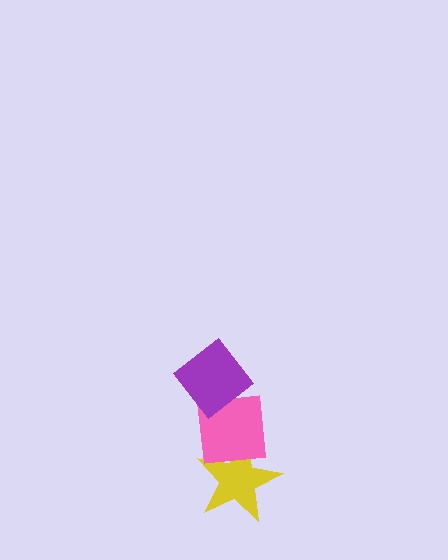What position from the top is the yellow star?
The yellow star is 3rd from the top.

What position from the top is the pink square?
The pink square is 2nd from the top.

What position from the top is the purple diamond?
The purple diamond is 1st from the top.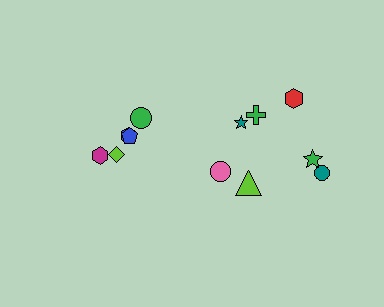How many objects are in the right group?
There are 7 objects.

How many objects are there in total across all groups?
There are 12 objects.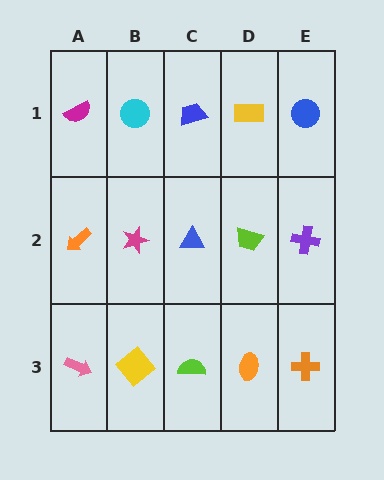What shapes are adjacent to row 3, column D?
A lime trapezoid (row 2, column D), a lime semicircle (row 3, column C), an orange cross (row 3, column E).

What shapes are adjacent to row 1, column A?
An orange arrow (row 2, column A), a cyan circle (row 1, column B).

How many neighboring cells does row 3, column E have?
2.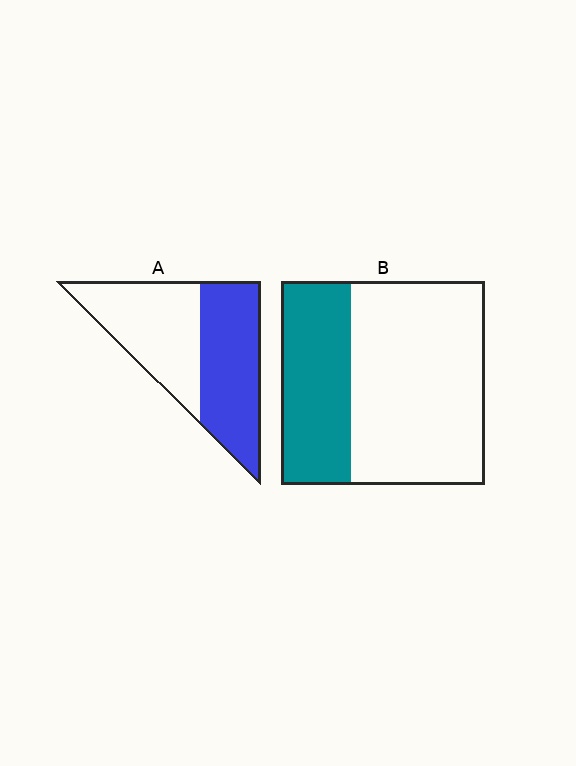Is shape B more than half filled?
No.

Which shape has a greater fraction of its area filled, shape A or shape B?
Shape A.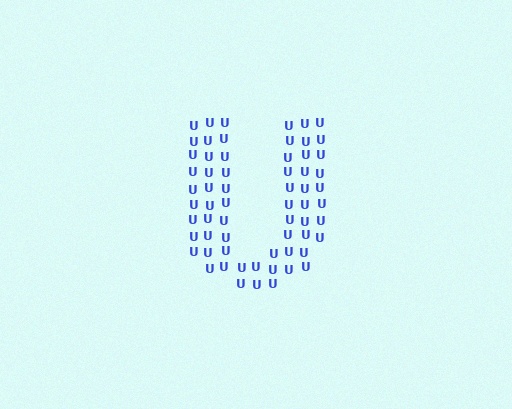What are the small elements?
The small elements are letter U's.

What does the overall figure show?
The overall figure shows the letter U.